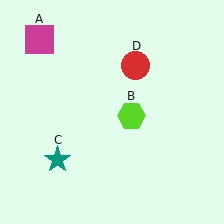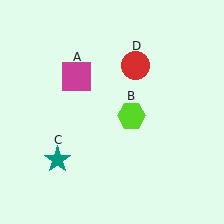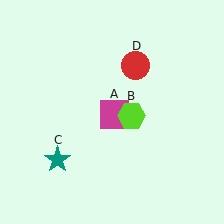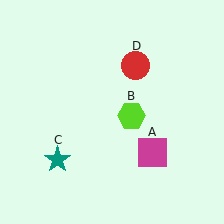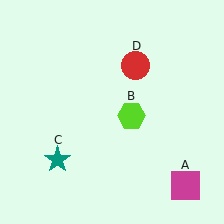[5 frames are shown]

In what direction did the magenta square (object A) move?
The magenta square (object A) moved down and to the right.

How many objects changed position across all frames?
1 object changed position: magenta square (object A).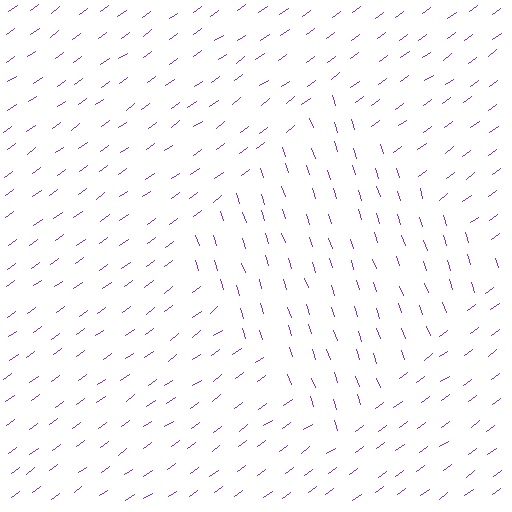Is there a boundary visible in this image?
Yes, there is a texture boundary formed by a change in line orientation.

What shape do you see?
I see a diamond.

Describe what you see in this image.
The image is filled with small purple line segments. A diamond region in the image has lines oriented differently from the surrounding lines, creating a visible texture boundary.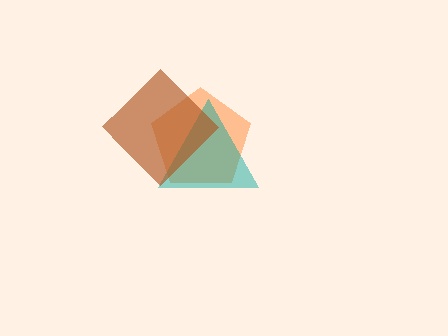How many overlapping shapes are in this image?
There are 3 overlapping shapes in the image.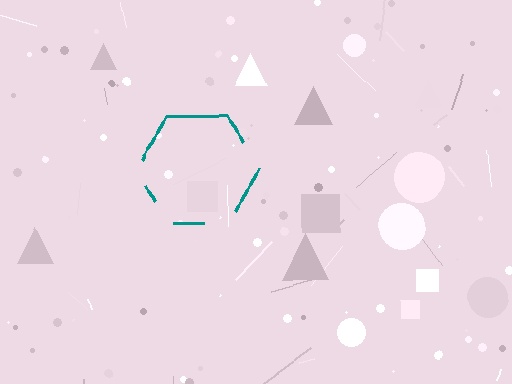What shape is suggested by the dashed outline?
The dashed outline suggests a hexagon.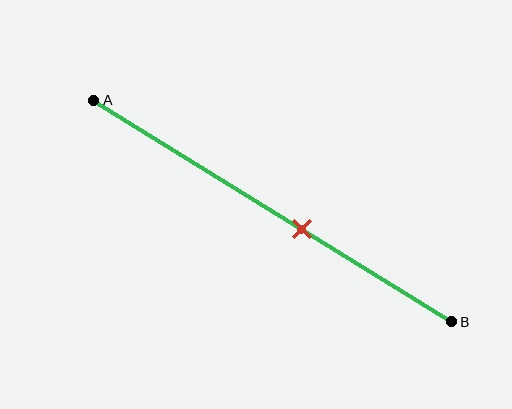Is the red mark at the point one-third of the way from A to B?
No, the mark is at about 60% from A, not at the 33% one-third point.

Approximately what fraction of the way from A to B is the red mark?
The red mark is approximately 60% of the way from A to B.